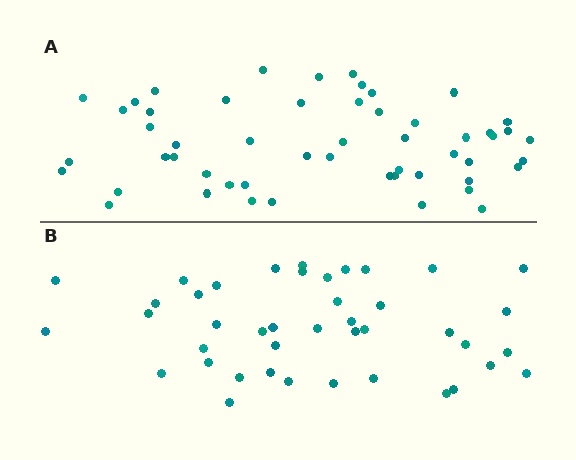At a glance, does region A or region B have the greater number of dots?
Region A (the top region) has more dots.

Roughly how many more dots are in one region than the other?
Region A has roughly 12 or so more dots than region B.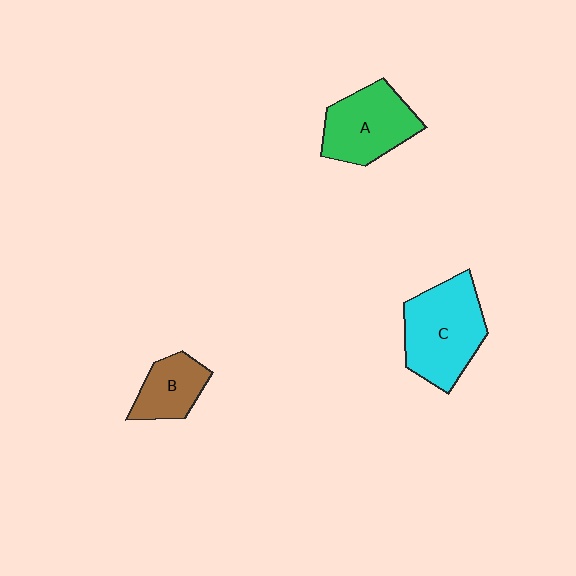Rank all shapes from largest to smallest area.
From largest to smallest: C (cyan), A (green), B (brown).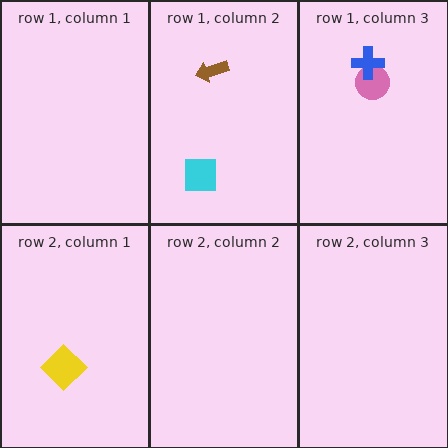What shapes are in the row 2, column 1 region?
The yellow diamond.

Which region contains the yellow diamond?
The row 2, column 1 region.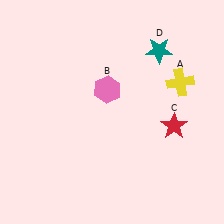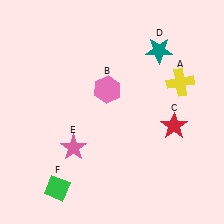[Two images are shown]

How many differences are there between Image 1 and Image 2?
There are 2 differences between the two images.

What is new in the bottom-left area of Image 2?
A green diamond (F) was added in the bottom-left area of Image 2.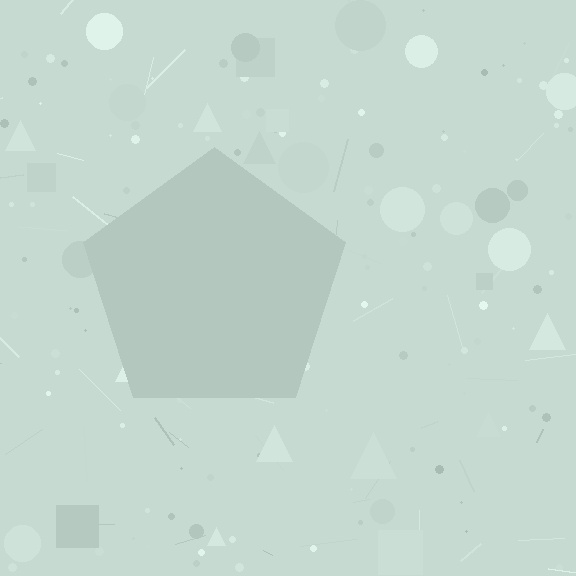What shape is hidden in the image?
A pentagon is hidden in the image.